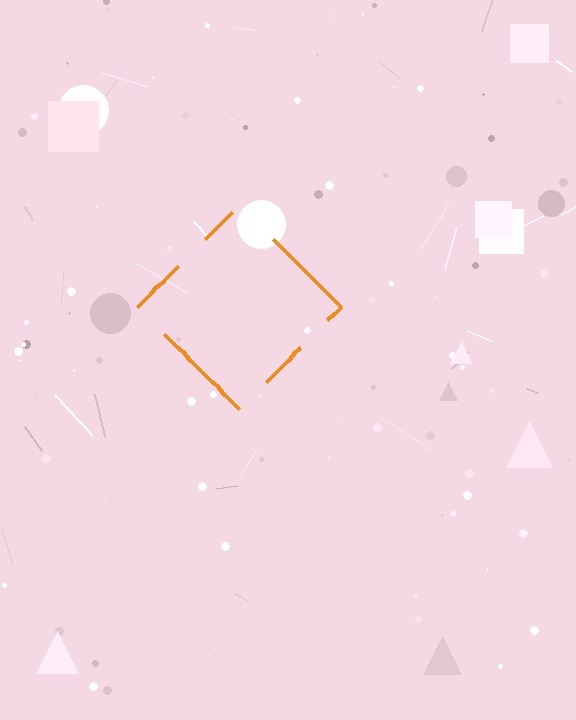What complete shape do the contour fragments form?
The contour fragments form a diamond.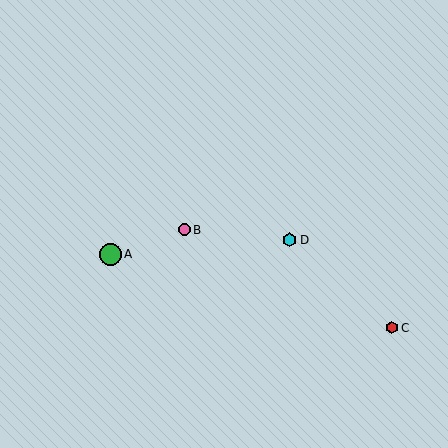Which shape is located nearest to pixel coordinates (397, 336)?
The red hexagon (labeled C) at (392, 328) is nearest to that location.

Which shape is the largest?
The green circle (labeled A) is the largest.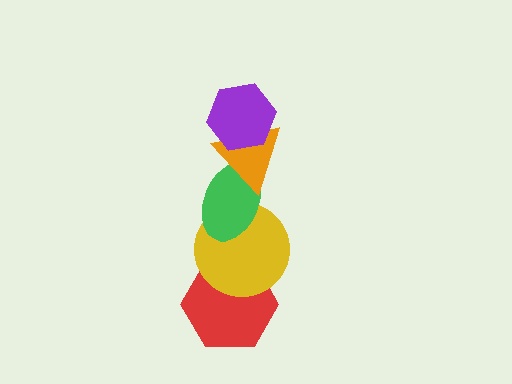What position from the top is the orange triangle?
The orange triangle is 2nd from the top.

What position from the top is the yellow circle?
The yellow circle is 4th from the top.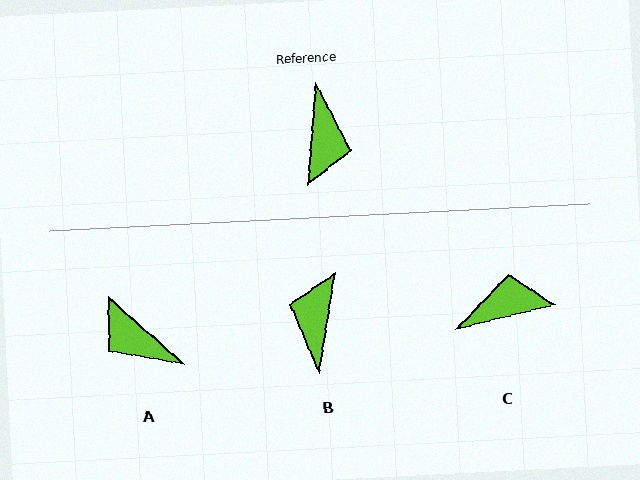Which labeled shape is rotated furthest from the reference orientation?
B, about 176 degrees away.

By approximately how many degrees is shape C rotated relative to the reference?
Approximately 109 degrees counter-clockwise.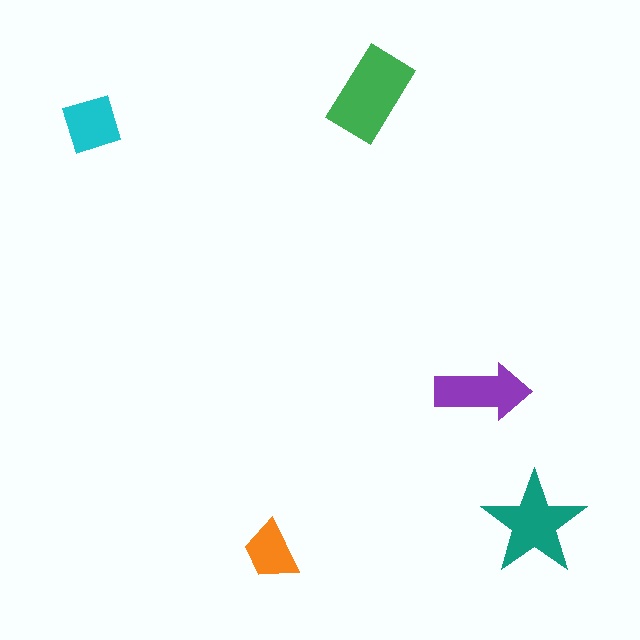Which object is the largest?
The green rectangle.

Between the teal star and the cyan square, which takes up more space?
The teal star.